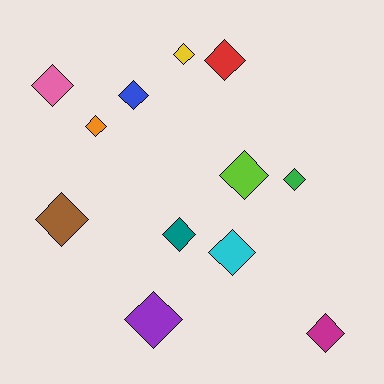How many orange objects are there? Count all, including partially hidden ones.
There is 1 orange object.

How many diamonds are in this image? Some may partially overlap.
There are 12 diamonds.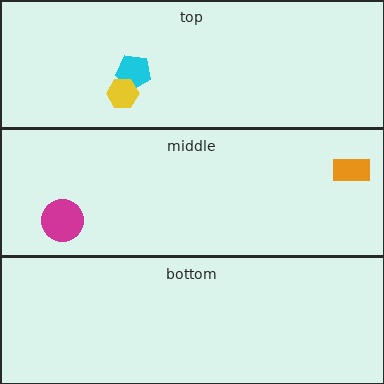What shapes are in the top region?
The cyan pentagon, the yellow hexagon.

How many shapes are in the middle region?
2.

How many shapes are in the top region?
2.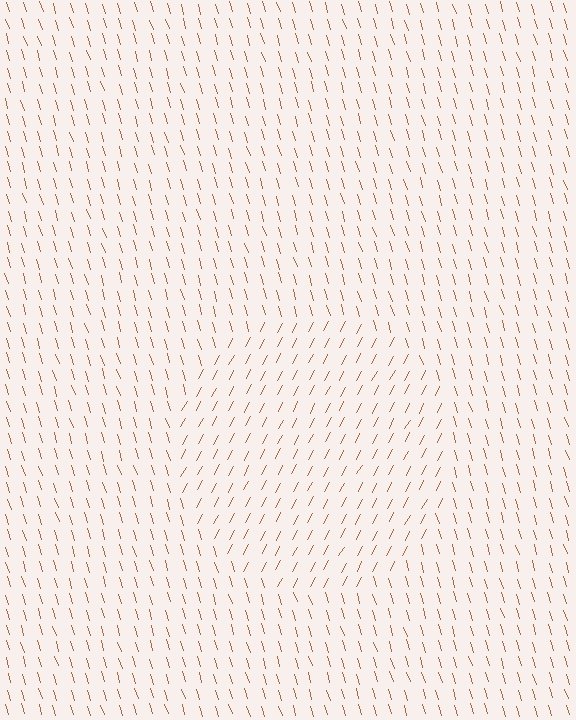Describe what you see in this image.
The image is filled with small brown line segments. A circle region in the image has lines oriented differently from the surrounding lines, creating a visible texture boundary.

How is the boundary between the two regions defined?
The boundary is defined purely by a change in line orientation (approximately 45 degrees difference). All lines are the same color and thickness.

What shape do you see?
I see a circle.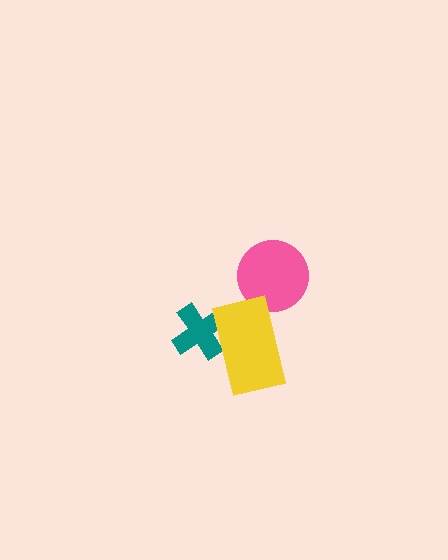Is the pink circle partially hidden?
No, no other shape covers it.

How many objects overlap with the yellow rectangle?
1 object overlaps with the yellow rectangle.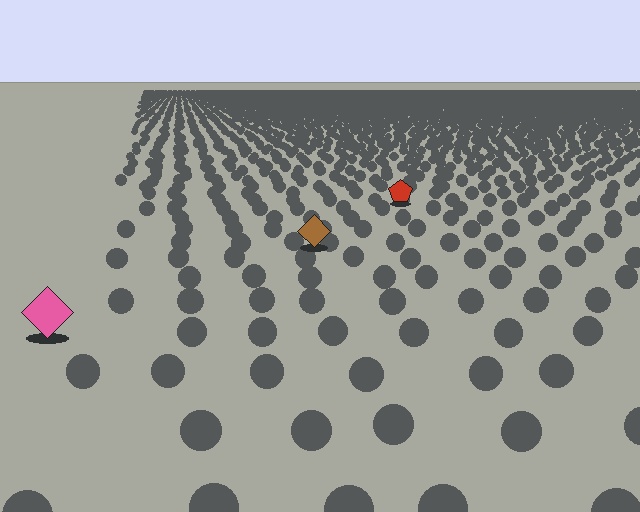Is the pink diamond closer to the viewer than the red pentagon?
Yes. The pink diamond is closer — you can tell from the texture gradient: the ground texture is coarser near it.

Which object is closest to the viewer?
The pink diamond is closest. The texture marks near it are larger and more spread out.